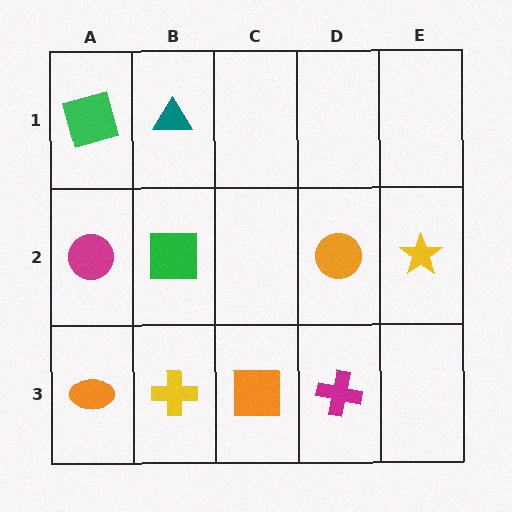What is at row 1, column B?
A teal triangle.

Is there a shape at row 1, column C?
No, that cell is empty.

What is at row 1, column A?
A green square.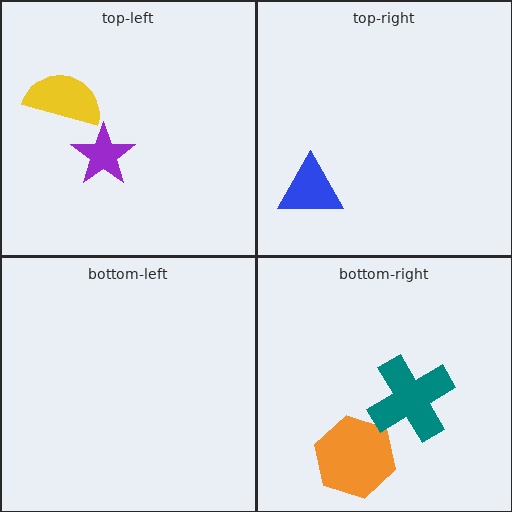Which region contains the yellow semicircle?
The top-left region.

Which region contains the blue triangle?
The top-right region.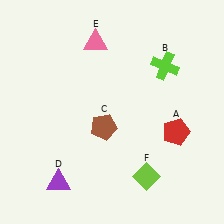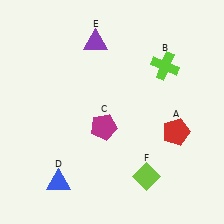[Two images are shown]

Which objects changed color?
C changed from brown to magenta. D changed from purple to blue. E changed from pink to purple.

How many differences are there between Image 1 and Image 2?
There are 3 differences between the two images.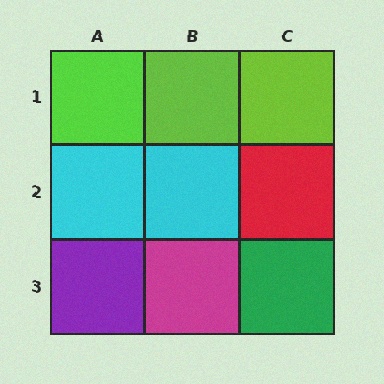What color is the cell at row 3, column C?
Green.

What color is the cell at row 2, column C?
Red.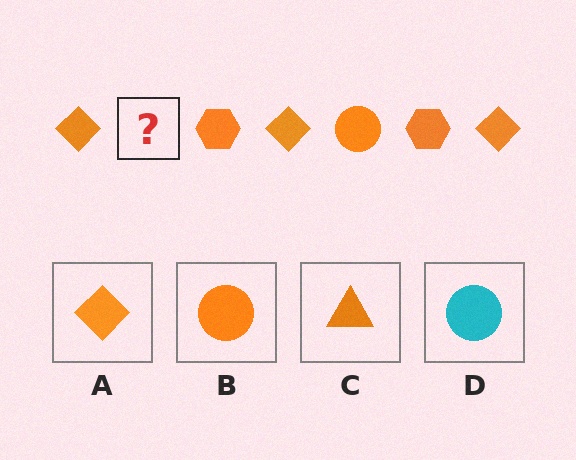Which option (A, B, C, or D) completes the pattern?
B.